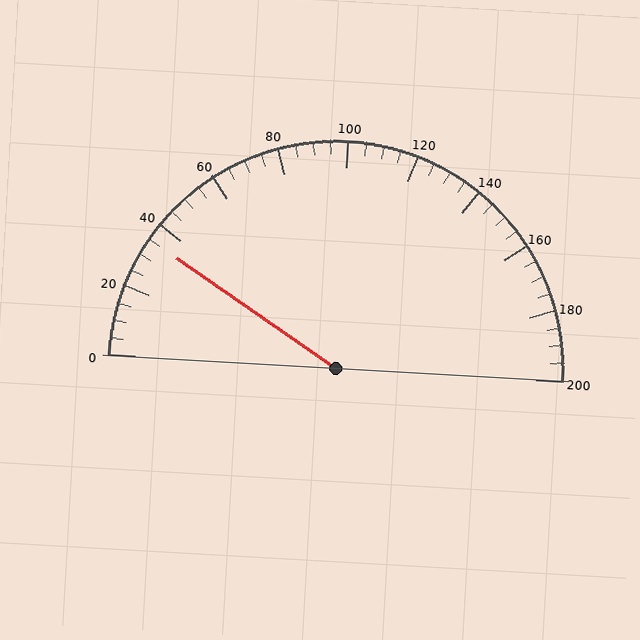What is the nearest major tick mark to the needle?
The nearest major tick mark is 40.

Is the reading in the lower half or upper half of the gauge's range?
The reading is in the lower half of the range (0 to 200).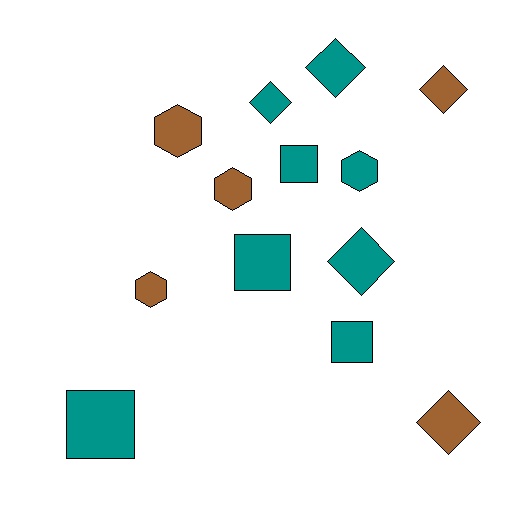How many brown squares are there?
There are no brown squares.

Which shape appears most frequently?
Diamond, with 5 objects.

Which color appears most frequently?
Teal, with 8 objects.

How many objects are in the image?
There are 13 objects.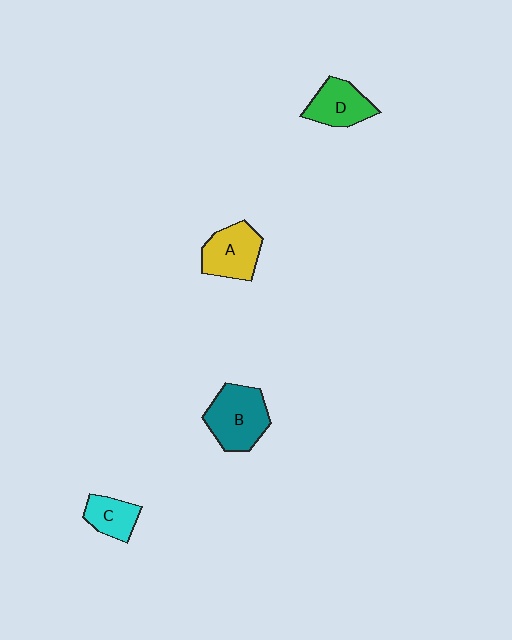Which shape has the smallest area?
Shape C (cyan).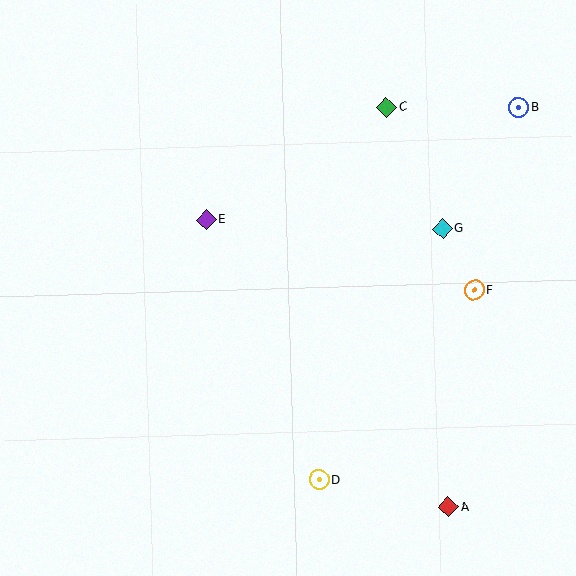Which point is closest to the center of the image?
Point E at (206, 220) is closest to the center.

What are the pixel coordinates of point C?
Point C is at (387, 107).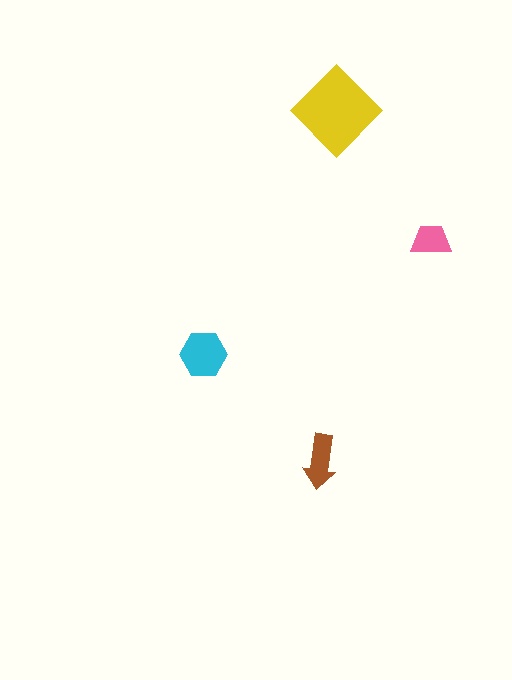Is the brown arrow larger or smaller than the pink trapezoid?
Larger.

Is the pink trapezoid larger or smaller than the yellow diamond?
Smaller.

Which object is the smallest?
The pink trapezoid.